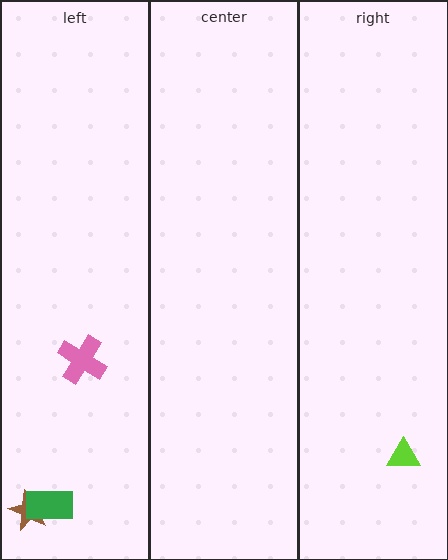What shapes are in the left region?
The pink cross, the brown star, the green rectangle.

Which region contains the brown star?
The left region.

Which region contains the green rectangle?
The left region.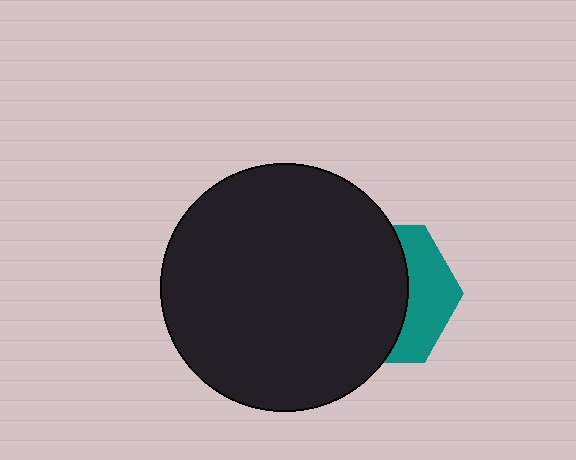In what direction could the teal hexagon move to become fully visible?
The teal hexagon could move right. That would shift it out from behind the black circle entirely.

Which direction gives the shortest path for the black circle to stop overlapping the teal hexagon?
Moving left gives the shortest separation.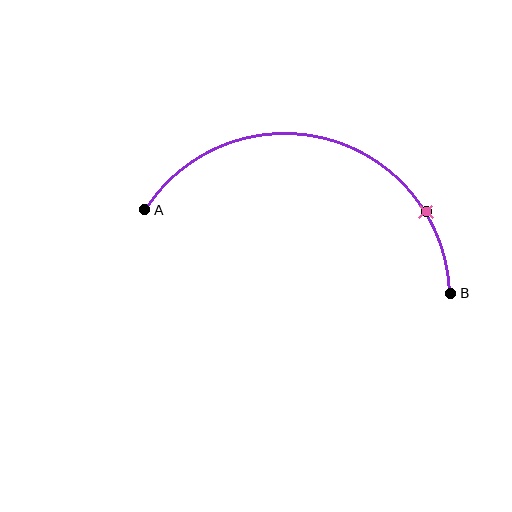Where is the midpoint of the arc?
The arc midpoint is the point on the curve farthest from the straight line joining A and B. It sits above that line.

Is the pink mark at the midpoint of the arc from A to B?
No. The pink mark lies on the arc but is closer to endpoint B. The arc midpoint would be at the point on the curve equidistant along the arc from both A and B.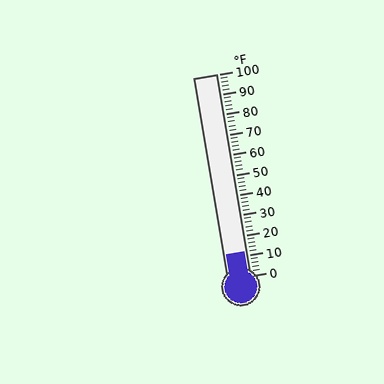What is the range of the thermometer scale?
The thermometer scale ranges from 0°F to 100°F.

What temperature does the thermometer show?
The thermometer shows approximately 12°F.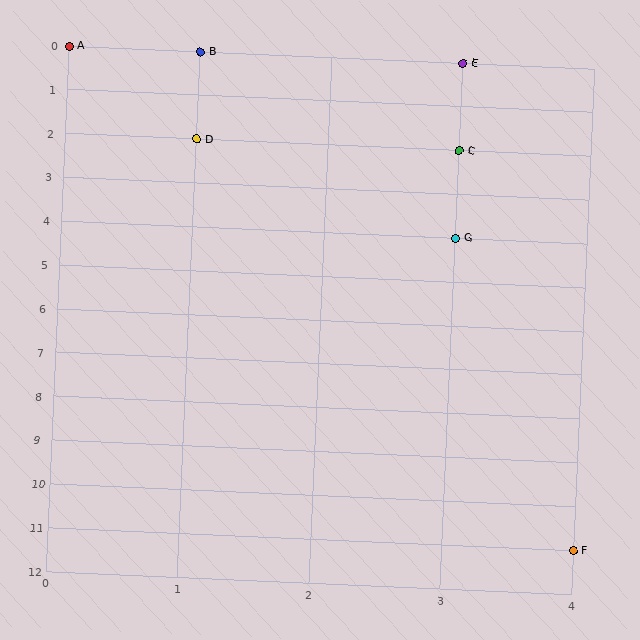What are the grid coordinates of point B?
Point B is at grid coordinates (1, 0).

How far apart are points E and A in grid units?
Points E and A are 3 columns apart.